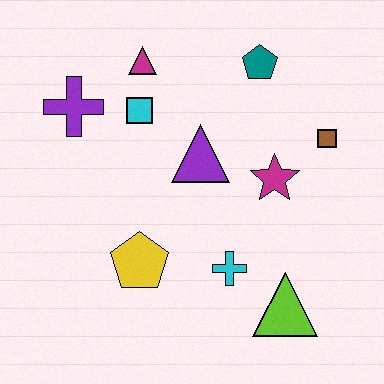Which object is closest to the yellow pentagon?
The cyan cross is closest to the yellow pentagon.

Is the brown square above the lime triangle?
Yes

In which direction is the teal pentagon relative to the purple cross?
The teal pentagon is to the right of the purple cross.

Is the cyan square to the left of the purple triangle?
Yes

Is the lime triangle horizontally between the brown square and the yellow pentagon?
Yes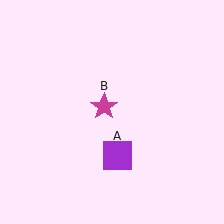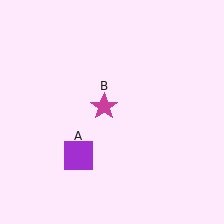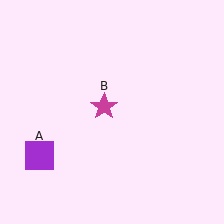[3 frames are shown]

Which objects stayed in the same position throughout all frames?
Magenta star (object B) remained stationary.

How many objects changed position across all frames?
1 object changed position: purple square (object A).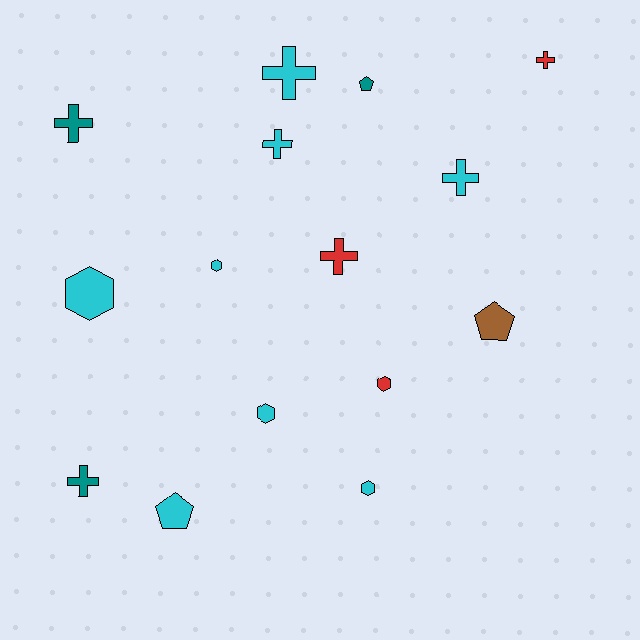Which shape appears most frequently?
Cross, with 7 objects.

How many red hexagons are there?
There is 1 red hexagon.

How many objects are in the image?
There are 15 objects.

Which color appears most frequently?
Cyan, with 8 objects.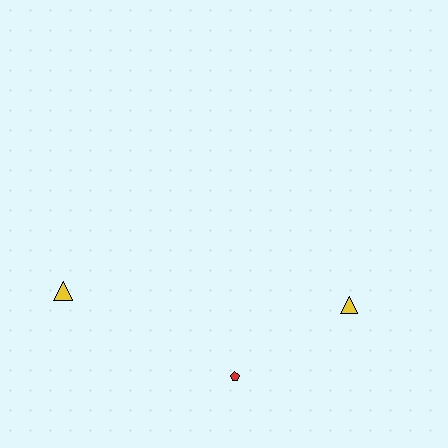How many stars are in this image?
There are no stars.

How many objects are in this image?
There are 3 objects.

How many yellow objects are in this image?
There are 2 yellow objects.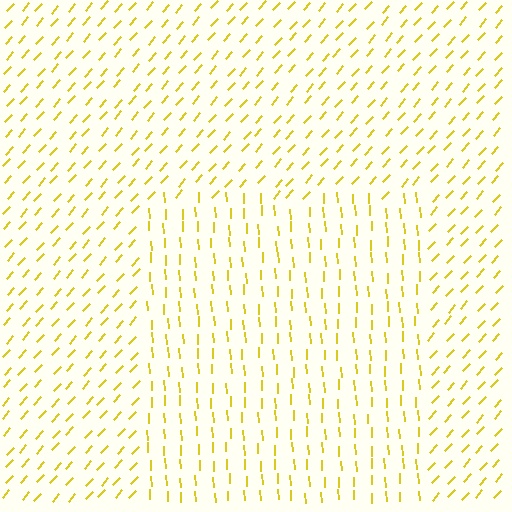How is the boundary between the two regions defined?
The boundary is defined purely by a change in line orientation (approximately 45 degrees difference). All lines are the same color and thickness.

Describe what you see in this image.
The image is filled with small yellow line segments. A rectangle region in the image has lines oriented differently from the surrounding lines, creating a visible texture boundary.